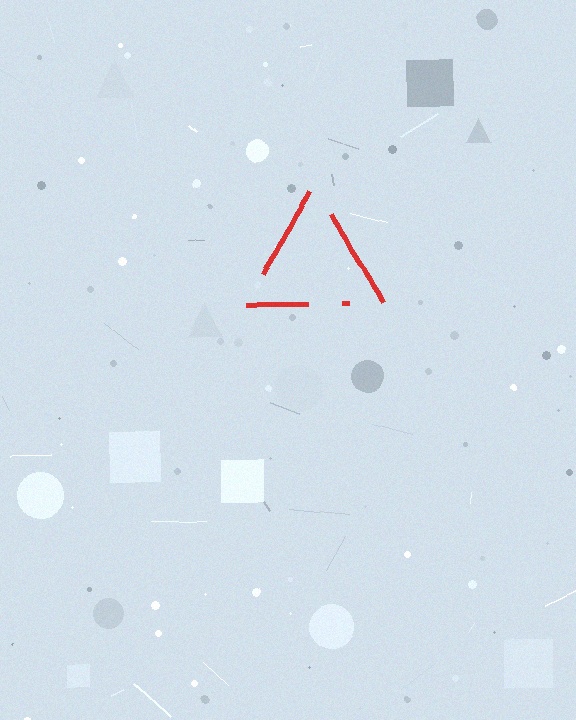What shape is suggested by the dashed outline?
The dashed outline suggests a triangle.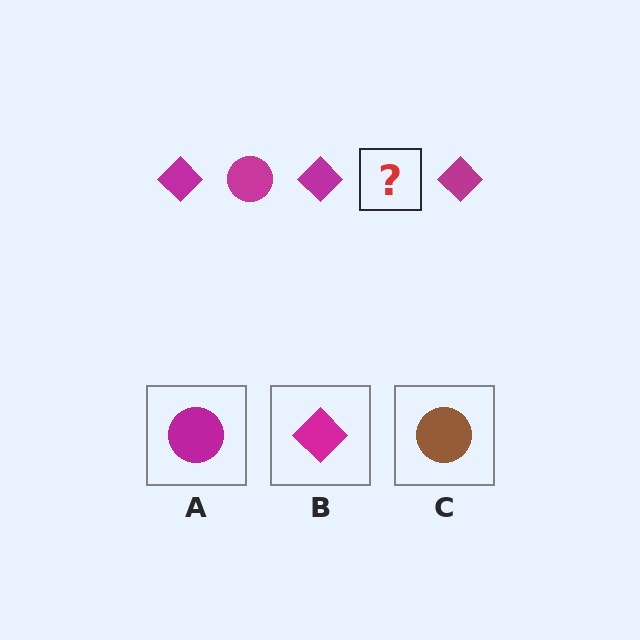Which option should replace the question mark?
Option A.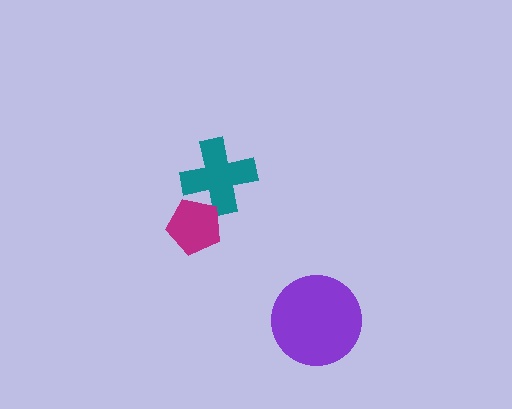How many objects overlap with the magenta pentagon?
1 object overlaps with the magenta pentagon.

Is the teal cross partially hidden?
Yes, it is partially covered by another shape.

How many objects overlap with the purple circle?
0 objects overlap with the purple circle.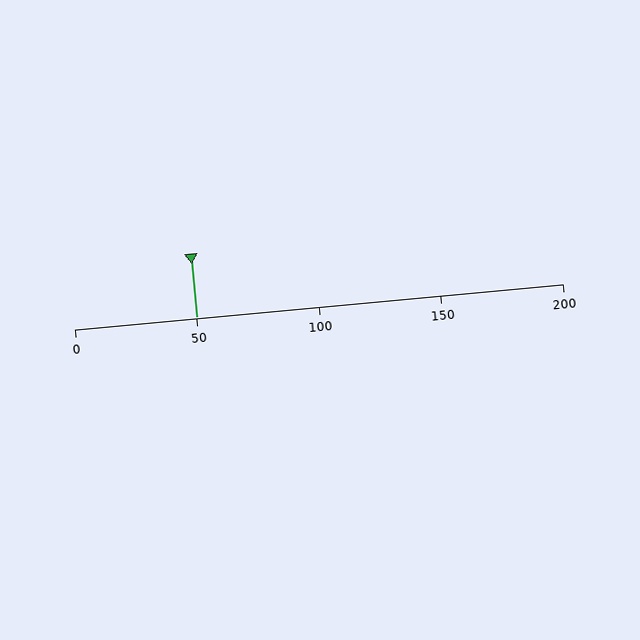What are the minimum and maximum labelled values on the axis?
The axis runs from 0 to 200.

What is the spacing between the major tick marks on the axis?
The major ticks are spaced 50 apart.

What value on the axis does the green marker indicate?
The marker indicates approximately 50.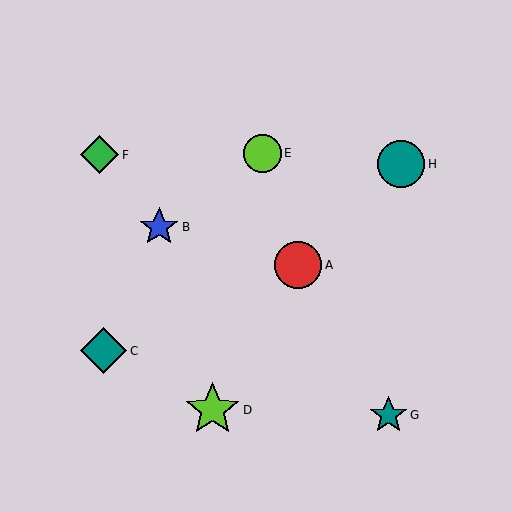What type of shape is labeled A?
Shape A is a red circle.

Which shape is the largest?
The lime star (labeled D) is the largest.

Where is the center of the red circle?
The center of the red circle is at (298, 265).